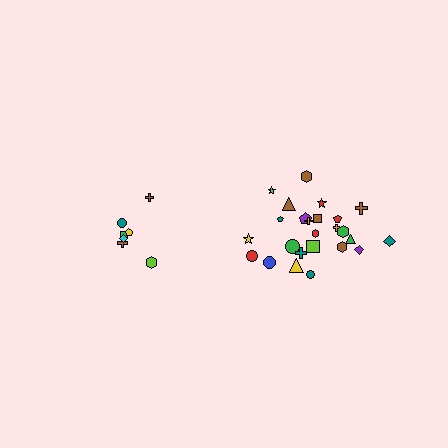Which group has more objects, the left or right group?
The right group.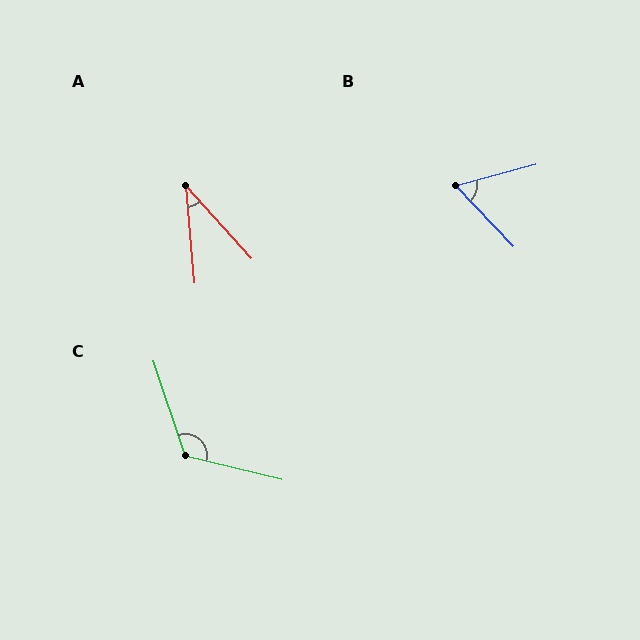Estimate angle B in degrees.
Approximately 61 degrees.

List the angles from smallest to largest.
A (38°), B (61°), C (122°).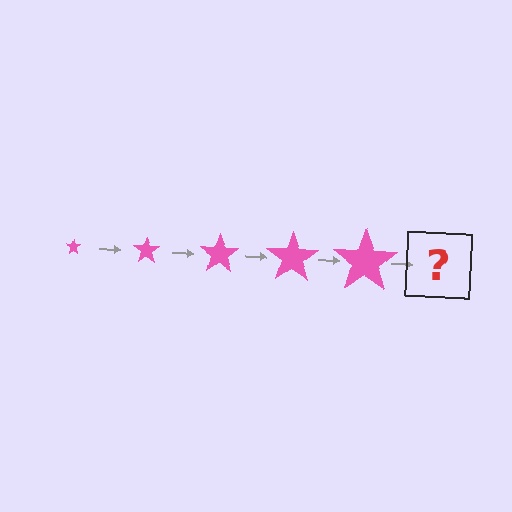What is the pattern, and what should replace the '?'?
The pattern is that the star gets progressively larger each step. The '?' should be a pink star, larger than the previous one.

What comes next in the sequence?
The next element should be a pink star, larger than the previous one.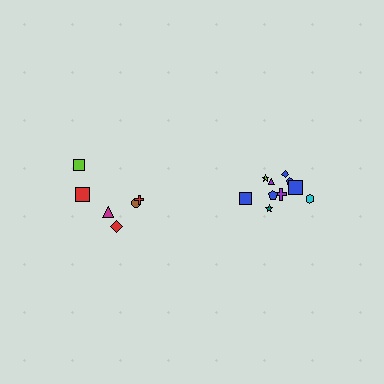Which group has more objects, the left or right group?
The right group.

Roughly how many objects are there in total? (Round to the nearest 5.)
Roughly 15 objects in total.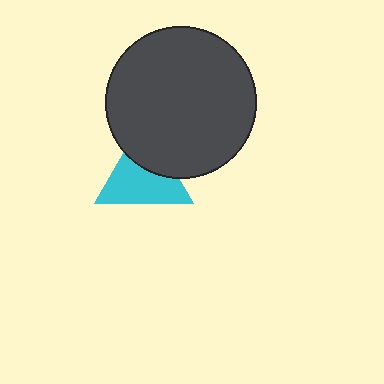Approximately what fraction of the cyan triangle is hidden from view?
Roughly 35% of the cyan triangle is hidden behind the dark gray circle.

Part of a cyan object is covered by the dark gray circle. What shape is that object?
It is a triangle.